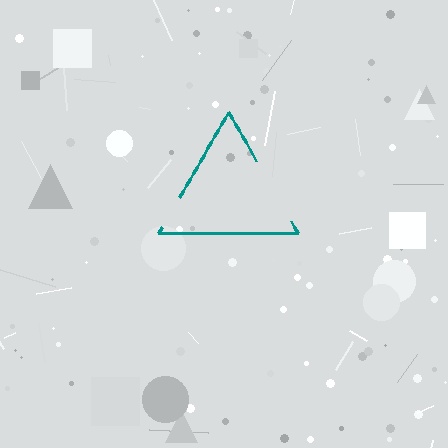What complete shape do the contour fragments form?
The contour fragments form a triangle.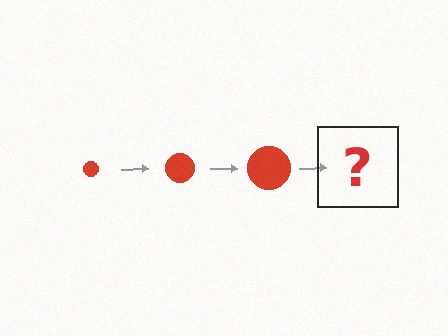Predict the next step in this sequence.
The next step is a red circle, larger than the previous one.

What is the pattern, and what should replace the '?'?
The pattern is that the circle gets progressively larger each step. The '?' should be a red circle, larger than the previous one.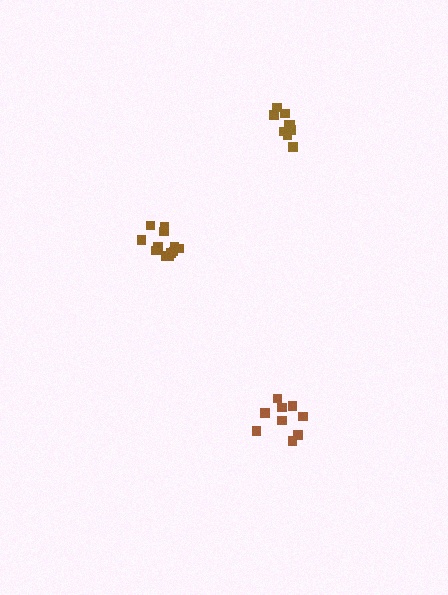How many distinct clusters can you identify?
There are 3 distinct clusters.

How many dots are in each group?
Group 1: 9 dots, Group 2: 9 dots, Group 3: 13 dots (31 total).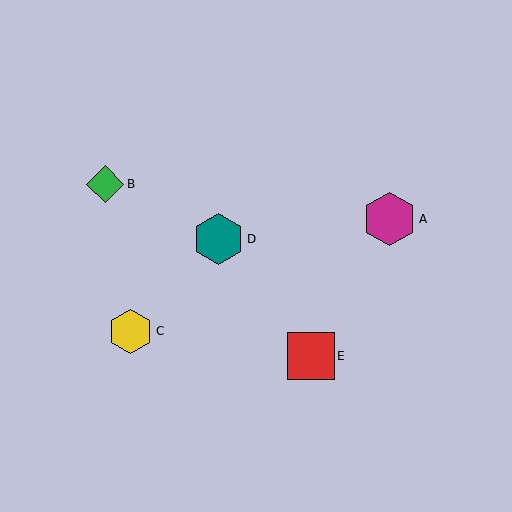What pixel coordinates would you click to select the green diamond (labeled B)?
Click at (105, 184) to select the green diamond B.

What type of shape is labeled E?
Shape E is a red square.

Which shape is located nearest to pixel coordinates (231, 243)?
The teal hexagon (labeled D) at (218, 239) is nearest to that location.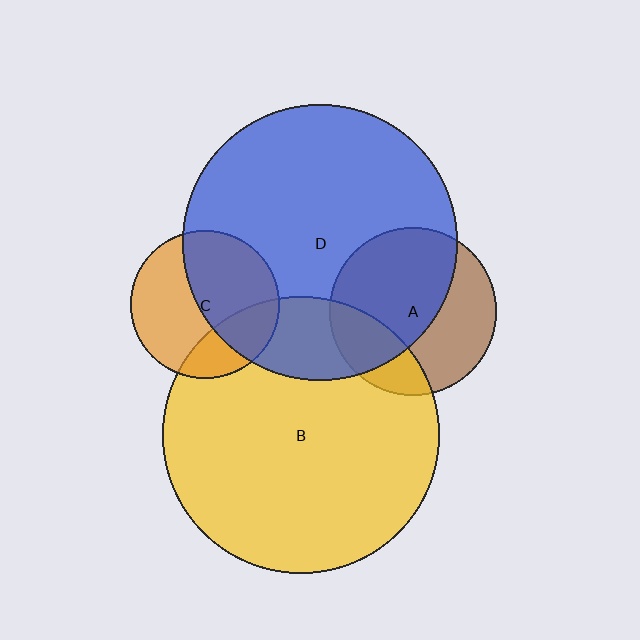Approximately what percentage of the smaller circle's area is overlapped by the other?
Approximately 60%.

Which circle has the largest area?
Circle B (yellow).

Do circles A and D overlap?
Yes.